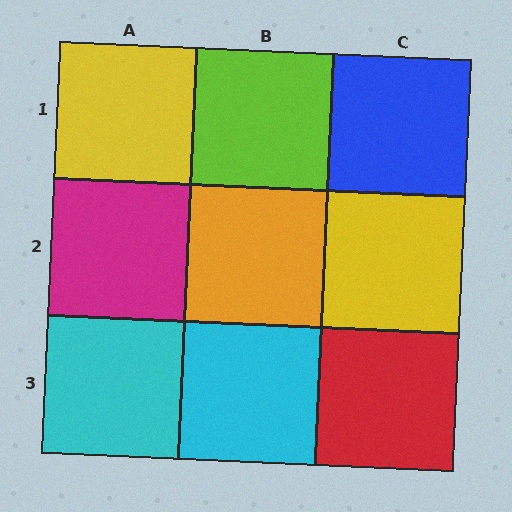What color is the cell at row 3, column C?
Red.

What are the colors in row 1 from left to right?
Yellow, lime, blue.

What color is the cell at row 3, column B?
Cyan.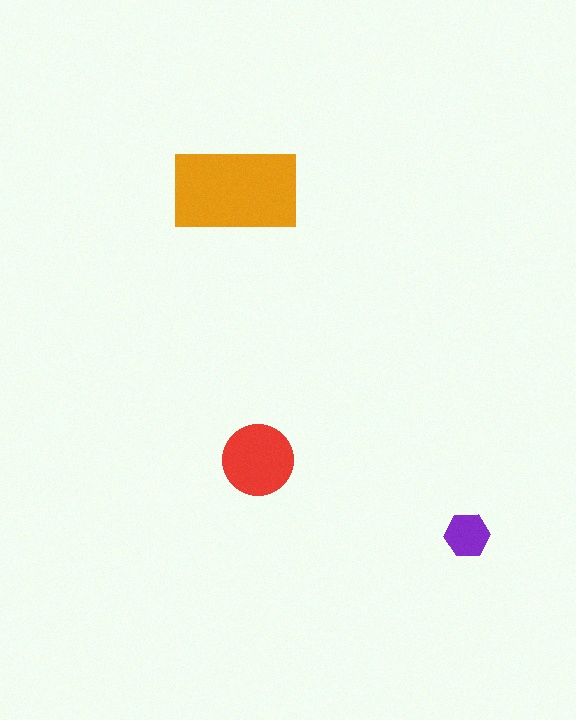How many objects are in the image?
There are 3 objects in the image.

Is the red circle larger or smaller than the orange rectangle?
Smaller.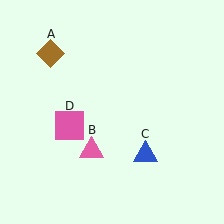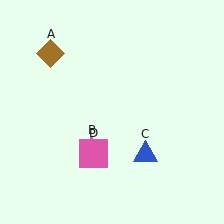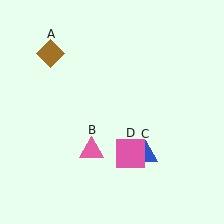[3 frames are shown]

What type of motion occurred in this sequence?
The pink square (object D) rotated counterclockwise around the center of the scene.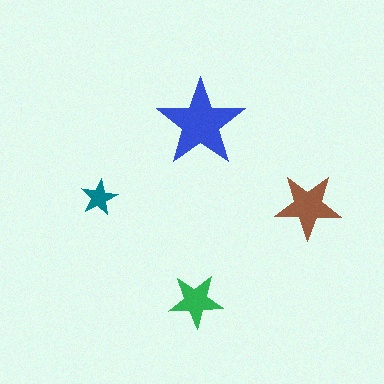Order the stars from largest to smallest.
the blue one, the brown one, the green one, the teal one.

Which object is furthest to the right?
The brown star is rightmost.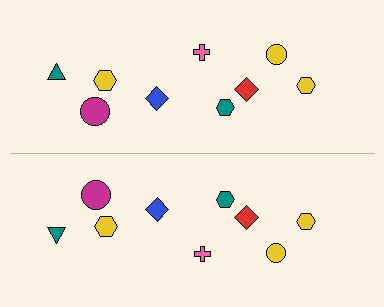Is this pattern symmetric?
Yes, this pattern has bilateral (reflection) symmetry.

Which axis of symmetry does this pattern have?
The pattern has a horizontal axis of symmetry running through the center of the image.